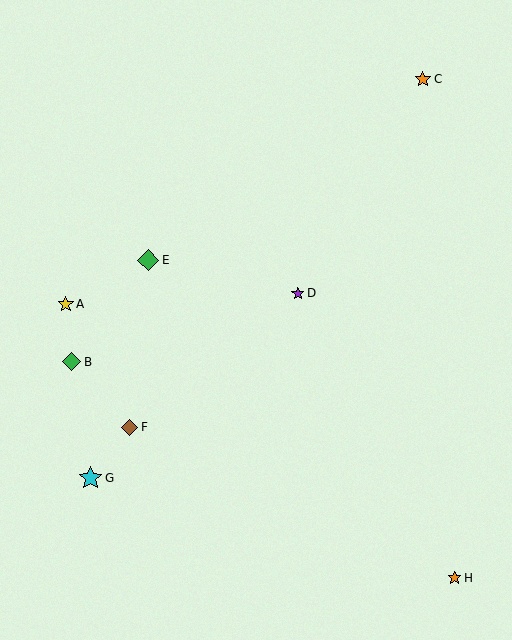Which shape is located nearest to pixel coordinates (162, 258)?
The green diamond (labeled E) at (148, 260) is nearest to that location.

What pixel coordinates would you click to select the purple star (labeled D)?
Click at (298, 293) to select the purple star D.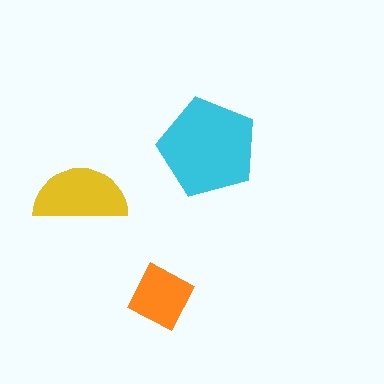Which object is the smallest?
The orange diamond.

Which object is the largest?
The cyan pentagon.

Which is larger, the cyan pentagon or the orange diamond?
The cyan pentagon.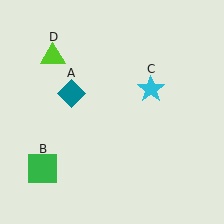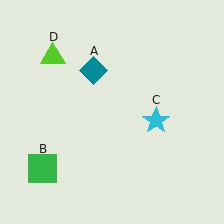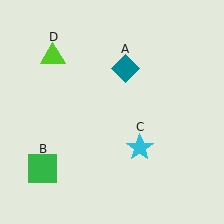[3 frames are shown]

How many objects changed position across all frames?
2 objects changed position: teal diamond (object A), cyan star (object C).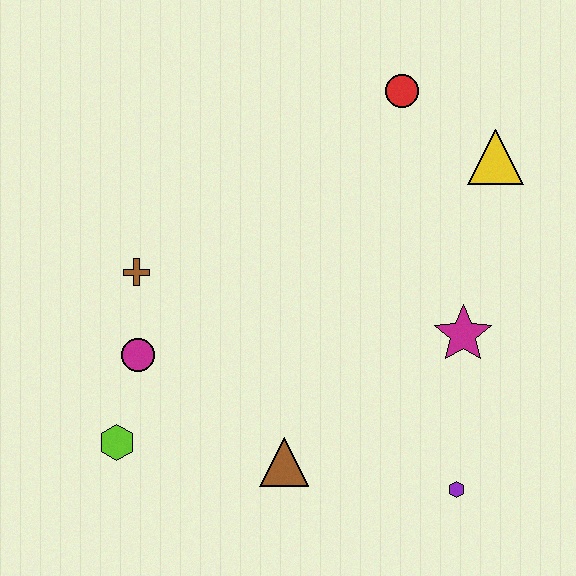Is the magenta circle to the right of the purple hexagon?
No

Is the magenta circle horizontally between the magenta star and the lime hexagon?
Yes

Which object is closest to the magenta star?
The purple hexagon is closest to the magenta star.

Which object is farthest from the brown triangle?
The red circle is farthest from the brown triangle.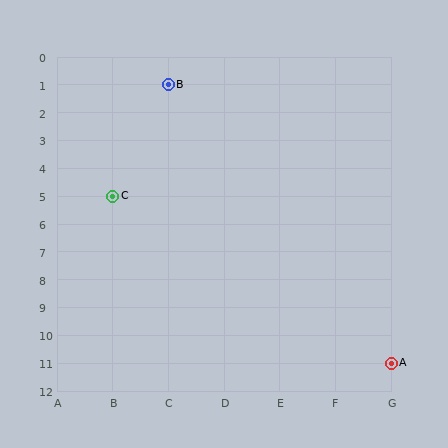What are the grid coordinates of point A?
Point A is at grid coordinates (G, 11).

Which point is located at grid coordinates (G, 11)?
Point A is at (G, 11).